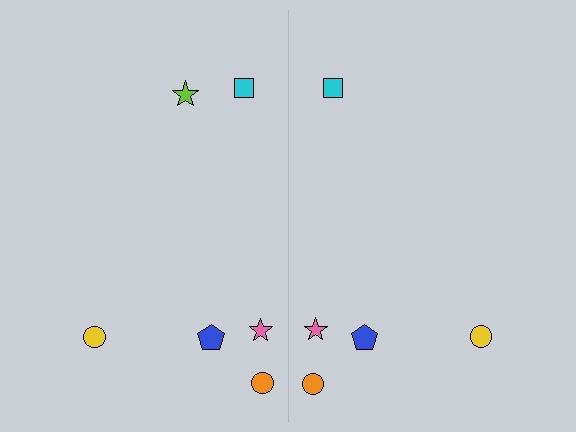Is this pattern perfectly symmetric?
No, the pattern is not perfectly symmetric. A lime star is missing from the right side.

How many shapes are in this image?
There are 11 shapes in this image.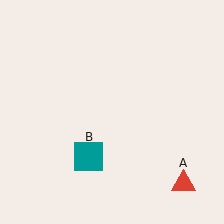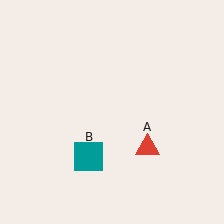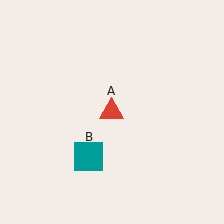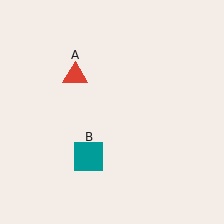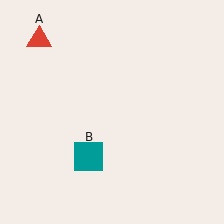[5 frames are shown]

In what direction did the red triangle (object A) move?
The red triangle (object A) moved up and to the left.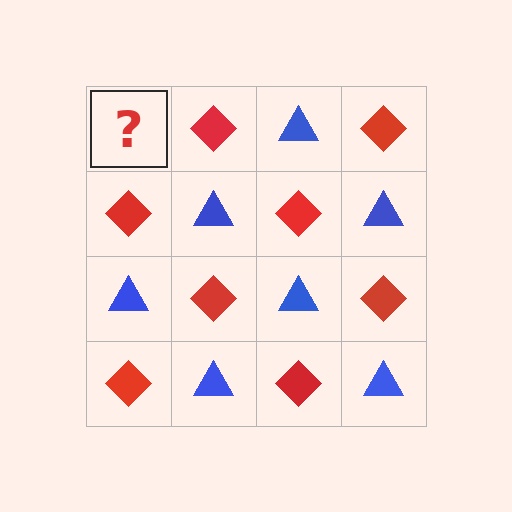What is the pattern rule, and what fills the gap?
The rule is that it alternates blue triangle and red diamond in a checkerboard pattern. The gap should be filled with a blue triangle.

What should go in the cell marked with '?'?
The missing cell should contain a blue triangle.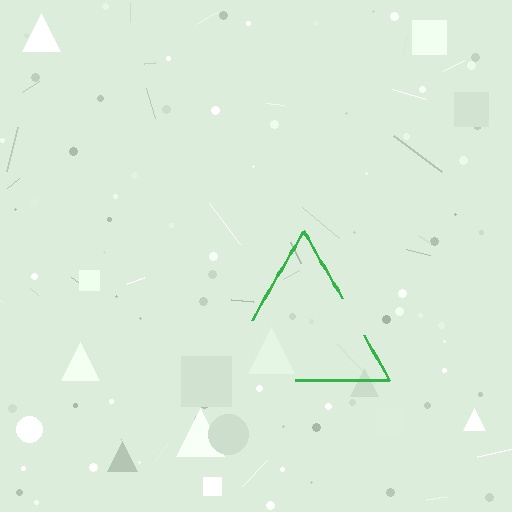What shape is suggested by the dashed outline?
The dashed outline suggests a triangle.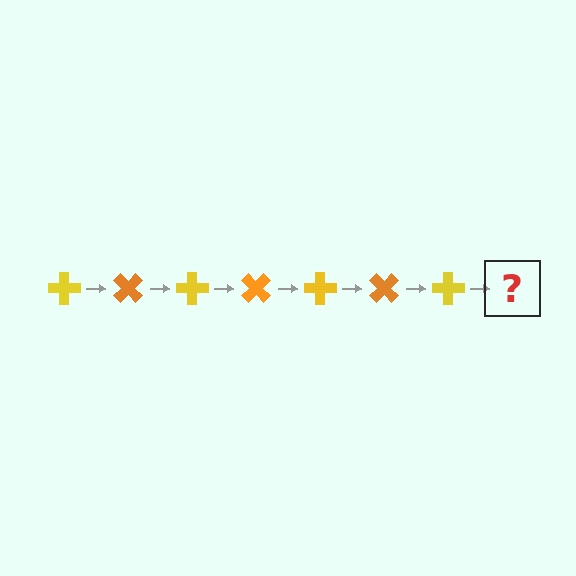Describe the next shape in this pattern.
It should be an orange cross, rotated 315 degrees from the start.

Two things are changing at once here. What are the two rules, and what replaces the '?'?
The two rules are that it rotates 45 degrees each step and the color cycles through yellow and orange. The '?' should be an orange cross, rotated 315 degrees from the start.